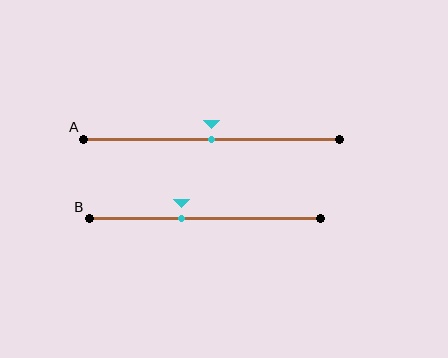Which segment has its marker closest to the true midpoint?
Segment A has its marker closest to the true midpoint.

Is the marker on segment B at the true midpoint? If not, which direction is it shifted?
No, the marker on segment B is shifted to the left by about 10% of the segment length.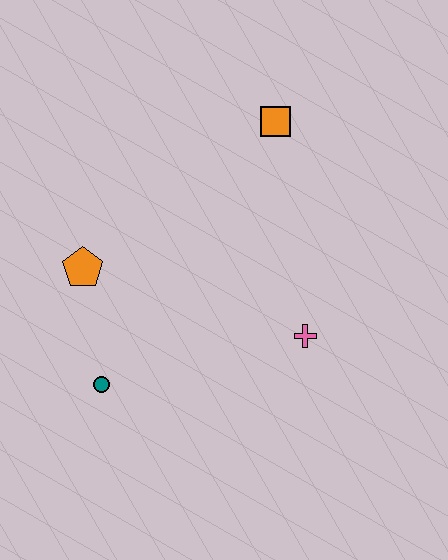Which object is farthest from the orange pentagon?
The orange square is farthest from the orange pentagon.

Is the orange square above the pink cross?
Yes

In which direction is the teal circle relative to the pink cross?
The teal circle is to the left of the pink cross.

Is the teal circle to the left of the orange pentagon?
No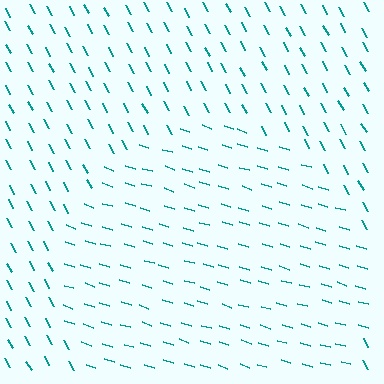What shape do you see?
I see a circle.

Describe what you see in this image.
The image is filled with small teal line segments. A circle region in the image has lines oriented differently from the surrounding lines, creating a visible texture boundary.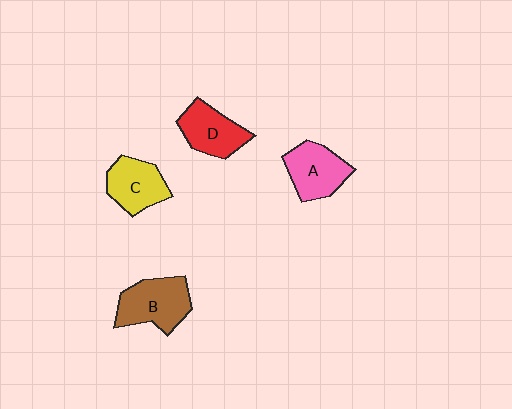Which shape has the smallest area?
Shape C (yellow).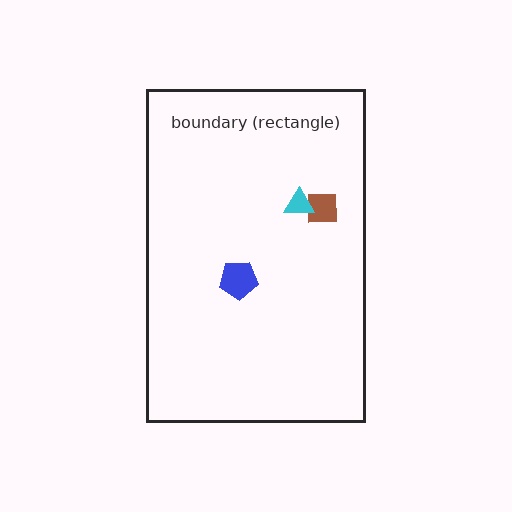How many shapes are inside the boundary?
3 inside, 0 outside.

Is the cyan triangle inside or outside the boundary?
Inside.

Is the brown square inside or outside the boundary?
Inside.